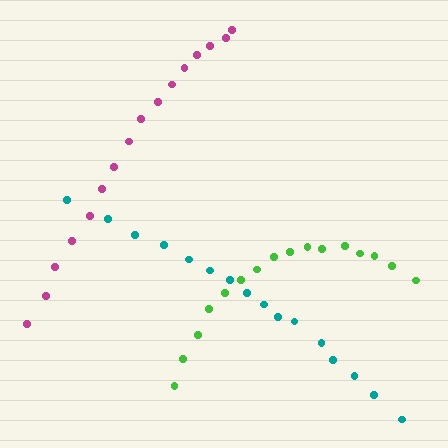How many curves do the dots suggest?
There are 3 distinct paths.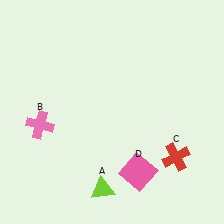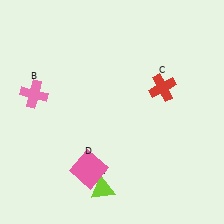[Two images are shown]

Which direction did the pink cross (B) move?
The pink cross (B) moved up.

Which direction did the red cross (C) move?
The red cross (C) moved up.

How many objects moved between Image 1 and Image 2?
3 objects moved between the two images.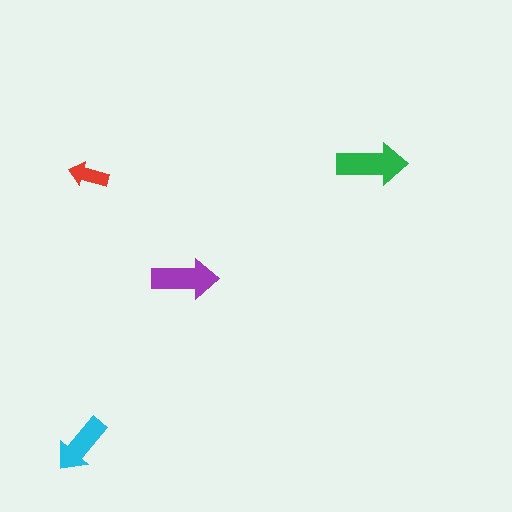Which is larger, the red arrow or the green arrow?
The green one.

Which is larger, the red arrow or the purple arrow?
The purple one.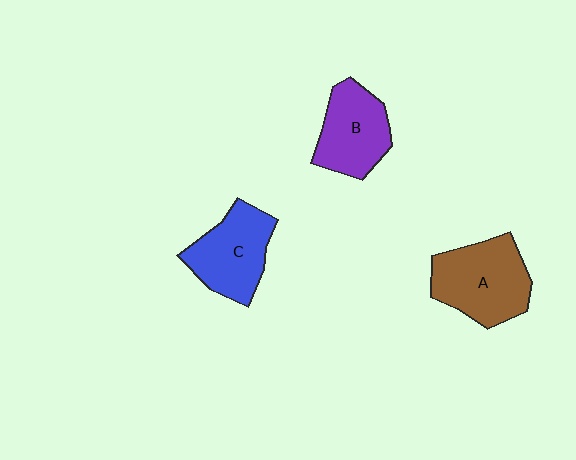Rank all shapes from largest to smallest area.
From largest to smallest: A (brown), C (blue), B (purple).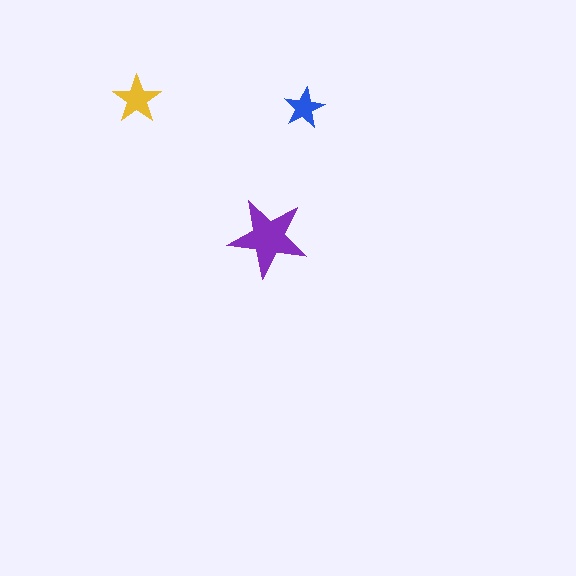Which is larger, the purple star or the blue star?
The purple one.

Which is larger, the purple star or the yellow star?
The purple one.